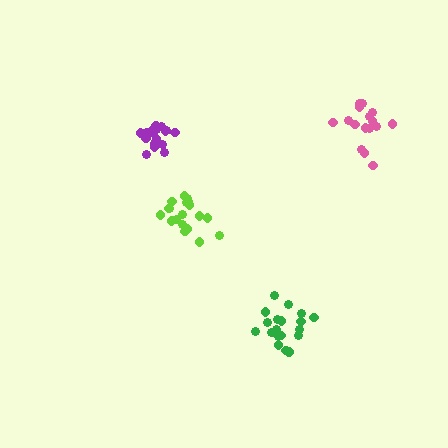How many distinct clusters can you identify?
There are 4 distinct clusters.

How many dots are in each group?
Group 1: 19 dots, Group 2: 20 dots, Group 3: 16 dots, Group 4: 17 dots (72 total).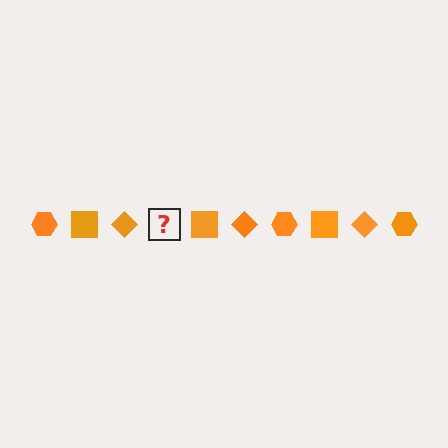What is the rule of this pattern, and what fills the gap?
The rule is that the pattern cycles through hexagon, square, diamond shapes in orange. The gap should be filled with an orange hexagon.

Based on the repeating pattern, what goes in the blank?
The blank should be an orange hexagon.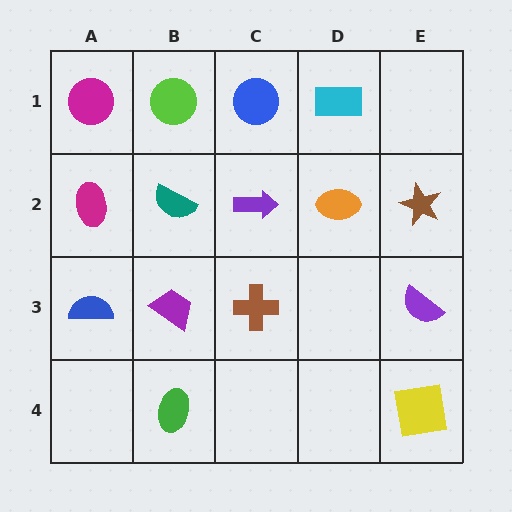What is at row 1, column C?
A blue circle.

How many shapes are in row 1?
4 shapes.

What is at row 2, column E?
A brown star.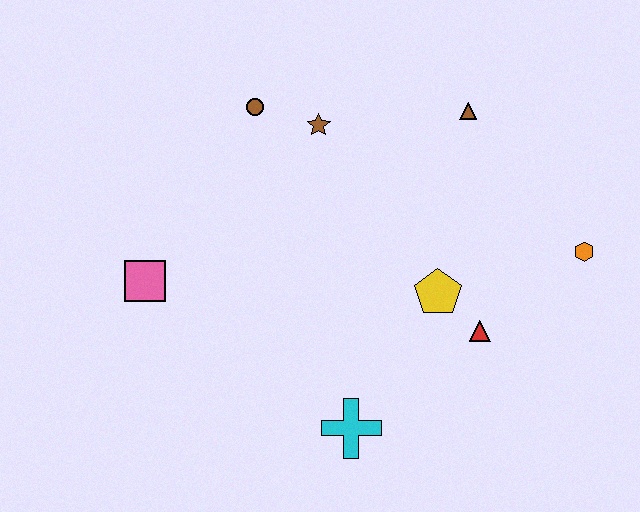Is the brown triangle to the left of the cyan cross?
No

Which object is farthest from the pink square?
The orange hexagon is farthest from the pink square.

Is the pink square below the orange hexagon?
Yes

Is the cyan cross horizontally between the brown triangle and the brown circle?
Yes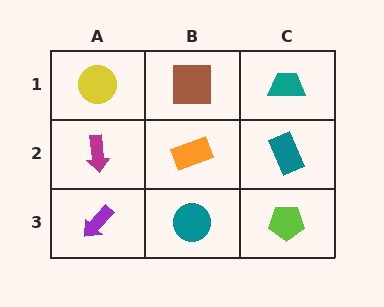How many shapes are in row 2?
3 shapes.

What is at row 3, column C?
A lime pentagon.